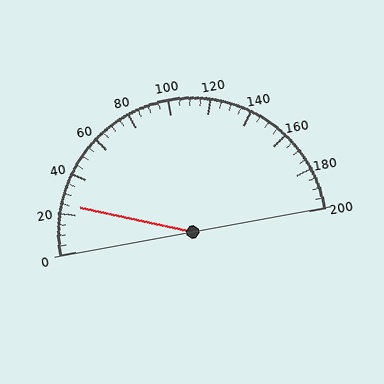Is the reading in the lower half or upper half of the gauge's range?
The reading is in the lower half of the range (0 to 200).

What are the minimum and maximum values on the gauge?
The gauge ranges from 0 to 200.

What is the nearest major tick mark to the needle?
The nearest major tick mark is 20.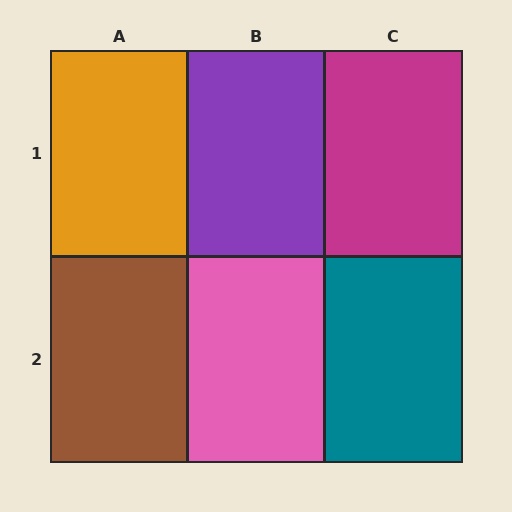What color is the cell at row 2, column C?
Teal.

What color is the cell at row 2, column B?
Pink.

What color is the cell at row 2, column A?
Brown.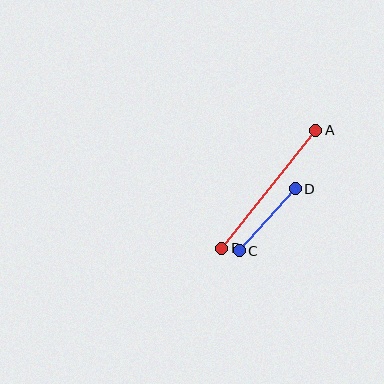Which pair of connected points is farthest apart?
Points A and B are farthest apart.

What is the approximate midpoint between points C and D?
The midpoint is at approximately (267, 220) pixels.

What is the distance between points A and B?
The distance is approximately 151 pixels.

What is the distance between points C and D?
The distance is approximately 84 pixels.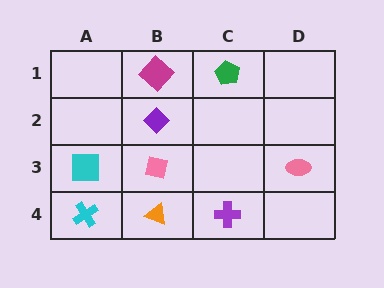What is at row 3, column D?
A pink ellipse.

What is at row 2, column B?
A purple diamond.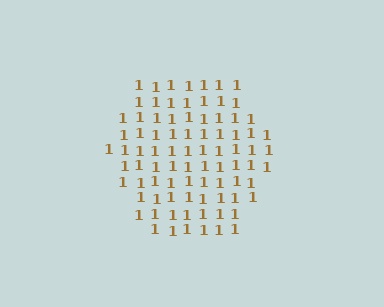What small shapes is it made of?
It is made of small digit 1's.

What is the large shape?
The large shape is a hexagon.